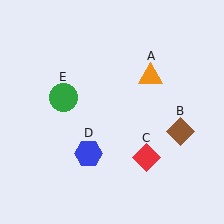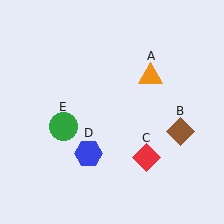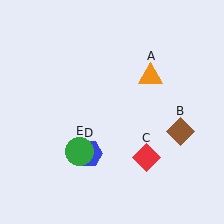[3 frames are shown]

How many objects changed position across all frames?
1 object changed position: green circle (object E).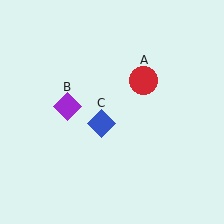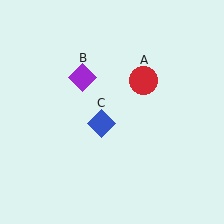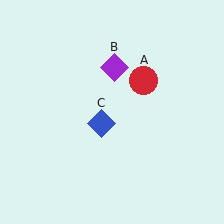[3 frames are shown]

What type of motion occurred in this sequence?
The purple diamond (object B) rotated clockwise around the center of the scene.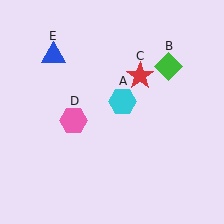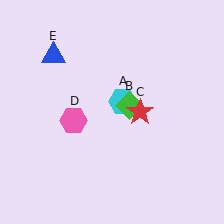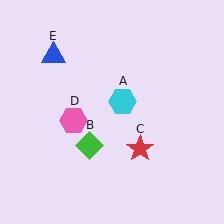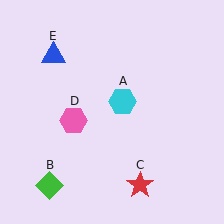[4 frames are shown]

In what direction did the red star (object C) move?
The red star (object C) moved down.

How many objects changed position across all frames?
2 objects changed position: green diamond (object B), red star (object C).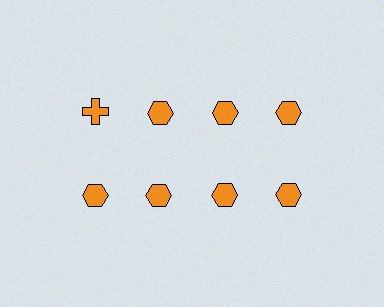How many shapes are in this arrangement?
There are 8 shapes arranged in a grid pattern.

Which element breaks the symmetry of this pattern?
The orange cross in the top row, leftmost column breaks the symmetry. All other shapes are orange hexagons.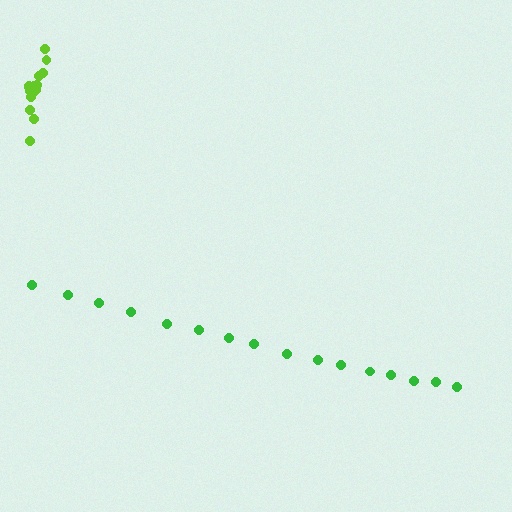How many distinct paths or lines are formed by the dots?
There are 2 distinct paths.